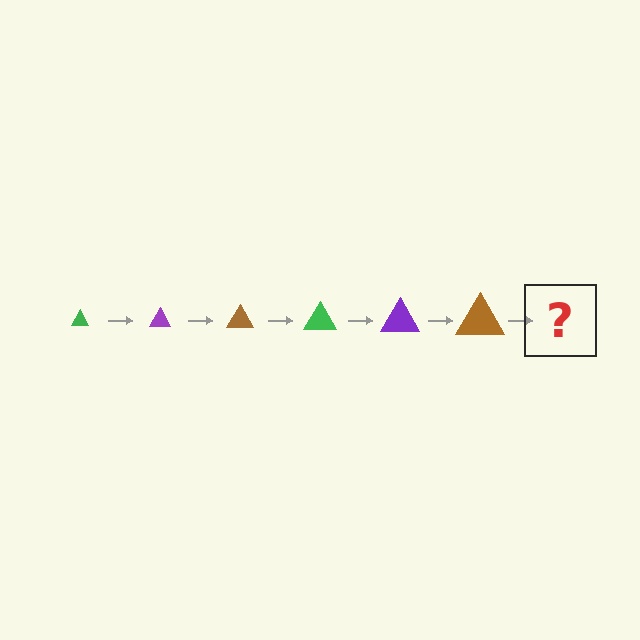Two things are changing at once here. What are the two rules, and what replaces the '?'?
The two rules are that the triangle grows larger each step and the color cycles through green, purple, and brown. The '?' should be a green triangle, larger than the previous one.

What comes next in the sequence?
The next element should be a green triangle, larger than the previous one.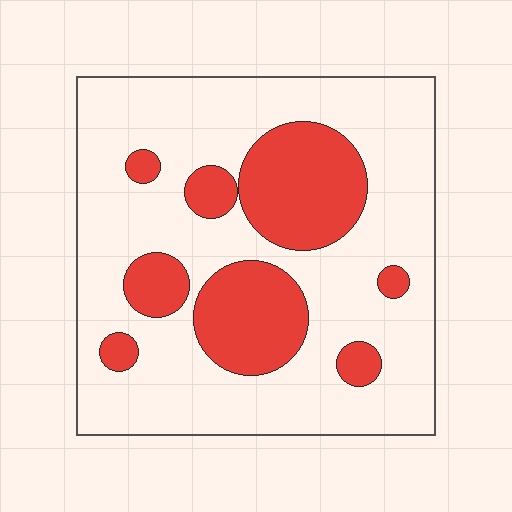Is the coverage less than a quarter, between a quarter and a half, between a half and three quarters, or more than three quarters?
Between a quarter and a half.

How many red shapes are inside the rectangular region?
8.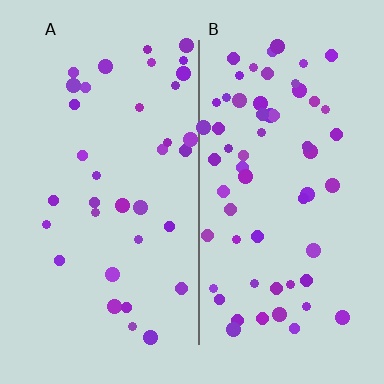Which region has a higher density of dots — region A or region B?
B (the right).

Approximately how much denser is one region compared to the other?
Approximately 1.7× — region B over region A.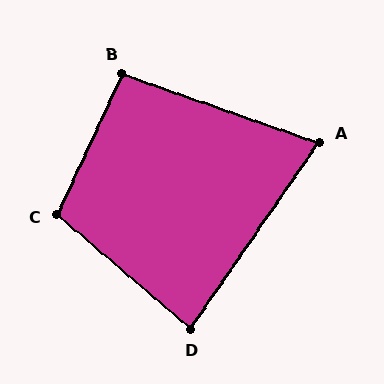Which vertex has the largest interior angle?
C, at approximately 105 degrees.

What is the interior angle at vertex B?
Approximately 96 degrees (obtuse).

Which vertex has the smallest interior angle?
A, at approximately 75 degrees.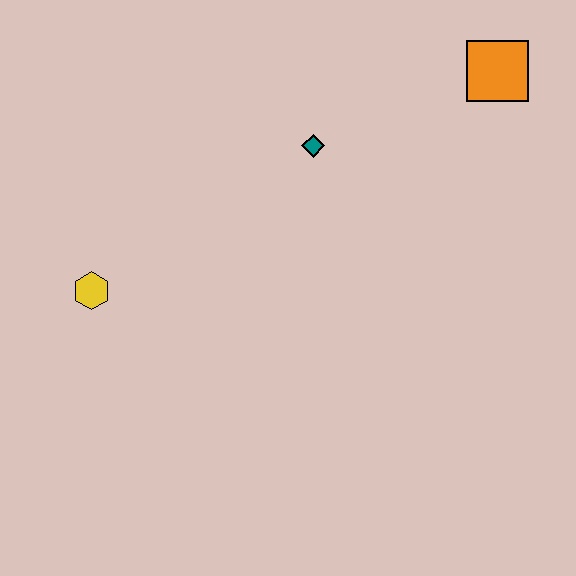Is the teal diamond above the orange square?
No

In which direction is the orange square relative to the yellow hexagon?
The orange square is to the right of the yellow hexagon.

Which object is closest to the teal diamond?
The orange square is closest to the teal diamond.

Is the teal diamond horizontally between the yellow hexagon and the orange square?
Yes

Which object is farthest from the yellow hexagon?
The orange square is farthest from the yellow hexagon.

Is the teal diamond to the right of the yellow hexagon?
Yes